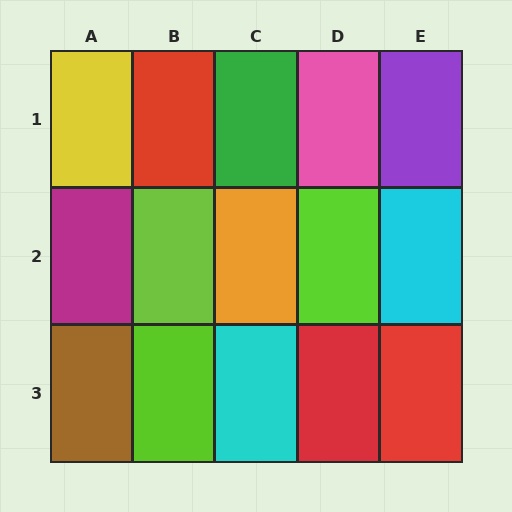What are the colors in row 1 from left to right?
Yellow, red, green, pink, purple.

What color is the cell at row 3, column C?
Cyan.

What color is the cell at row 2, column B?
Lime.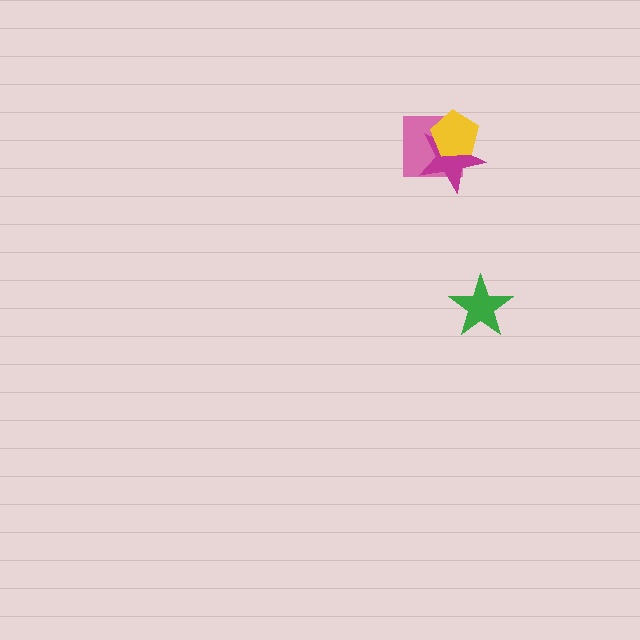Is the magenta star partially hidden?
Yes, it is partially covered by another shape.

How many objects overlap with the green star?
0 objects overlap with the green star.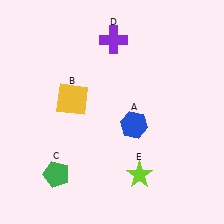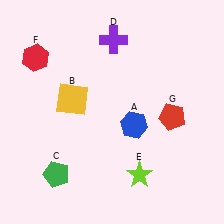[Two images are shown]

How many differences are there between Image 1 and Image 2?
There are 2 differences between the two images.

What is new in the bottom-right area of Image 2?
A red pentagon (G) was added in the bottom-right area of Image 2.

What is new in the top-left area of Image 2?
A red hexagon (F) was added in the top-left area of Image 2.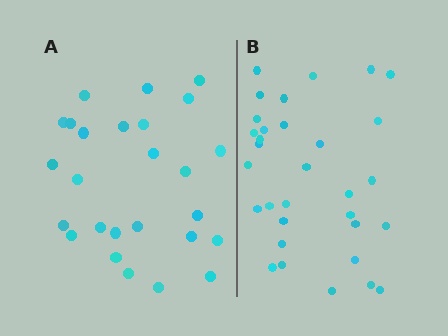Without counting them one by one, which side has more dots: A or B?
Region B (the right region) has more dots.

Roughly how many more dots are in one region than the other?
Region B has about 6 more dots than region A.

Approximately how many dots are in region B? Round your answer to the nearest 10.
About 30 dots. (The exact count is 32, which rounds to 30.)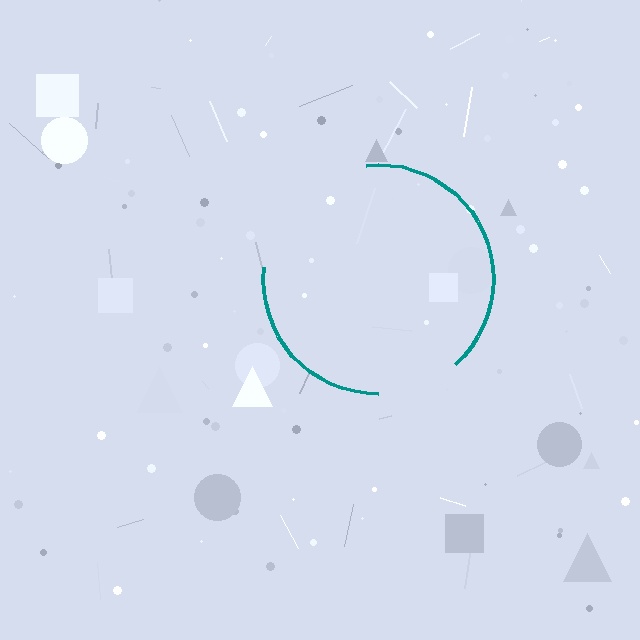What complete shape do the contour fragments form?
The contour fragments form a circle.